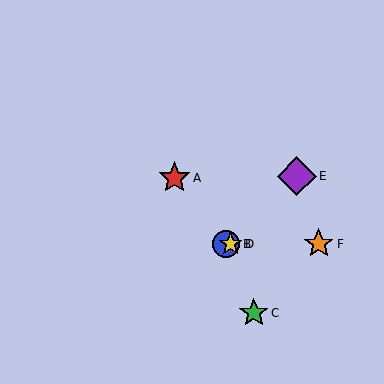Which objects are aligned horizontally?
Objects B, D, F are aligned horizontally.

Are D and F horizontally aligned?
Yes, both are at y≈244.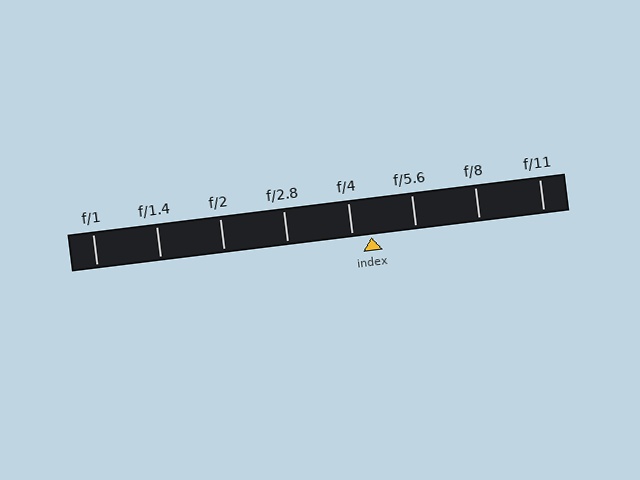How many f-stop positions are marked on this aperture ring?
There are 8 f-stop positions marked.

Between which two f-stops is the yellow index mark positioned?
The index mark is between f/4 and f/5.6.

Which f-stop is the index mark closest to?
The index mark is closest to f/4.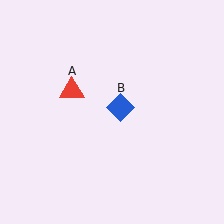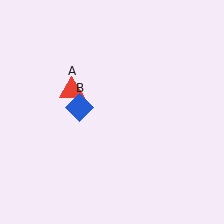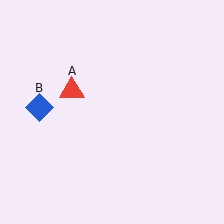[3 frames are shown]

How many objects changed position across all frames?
1 object changed position: blue diamond (object B).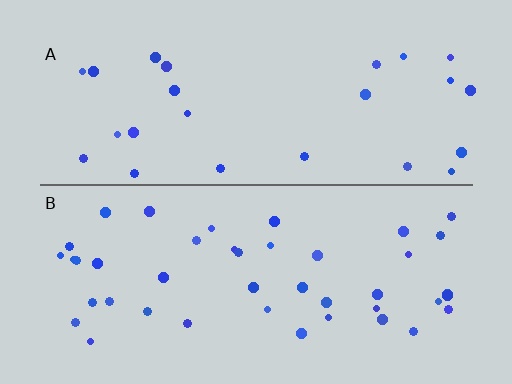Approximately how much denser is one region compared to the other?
Approximately 1.7× — region B over region A.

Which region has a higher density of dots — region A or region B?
B (the bottom).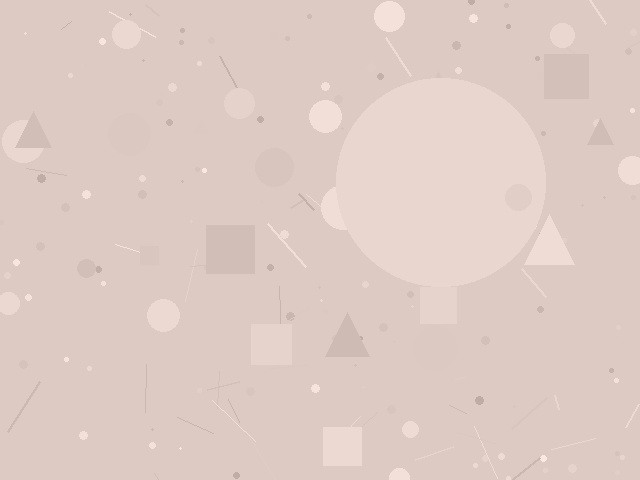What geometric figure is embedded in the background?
A circle is embedded in the background.